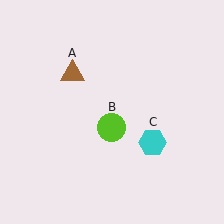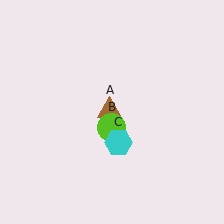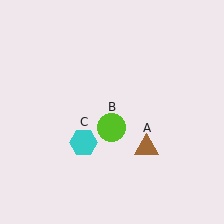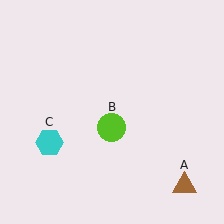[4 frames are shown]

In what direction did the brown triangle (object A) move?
The brown triangle (object A) moved down and to the right.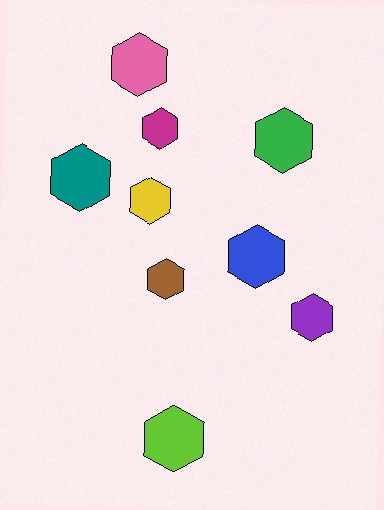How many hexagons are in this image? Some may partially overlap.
There are 9 hexagons.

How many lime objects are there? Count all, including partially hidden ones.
There is 1 lime object.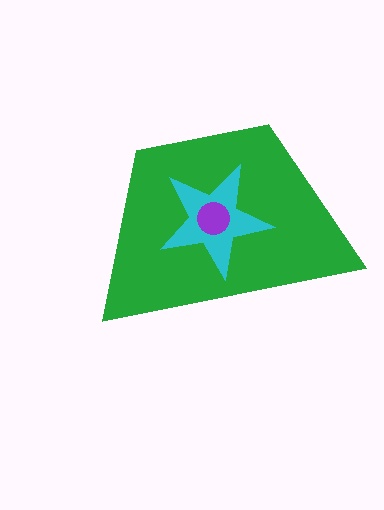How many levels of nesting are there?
3.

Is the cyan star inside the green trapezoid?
Yes.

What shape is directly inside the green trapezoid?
The cyan star.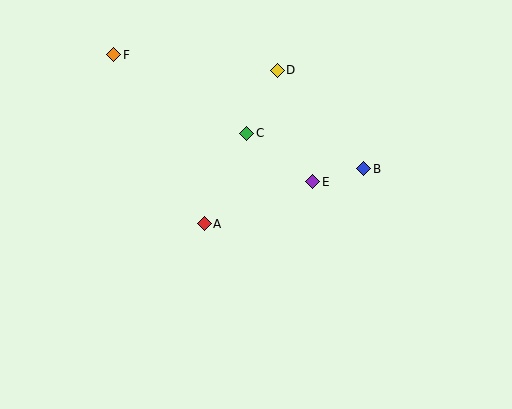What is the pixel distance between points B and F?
The distance between B and F is 274 pixels.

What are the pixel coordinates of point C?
Point C is at (247, 133).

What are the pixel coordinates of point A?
Point A is at (204, 224).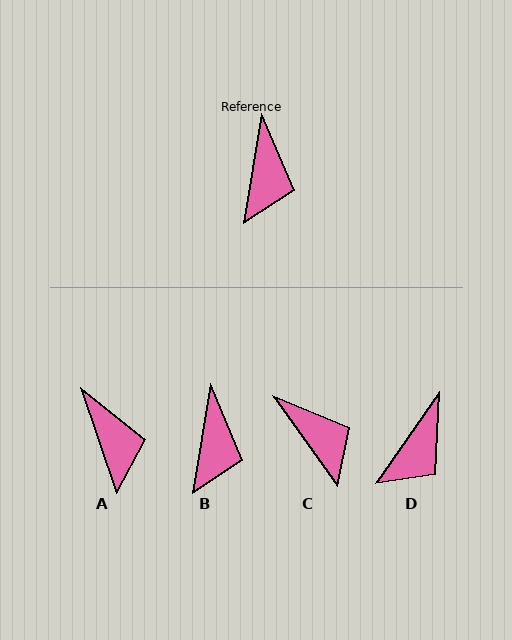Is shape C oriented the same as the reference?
No, it is off by about 45 degrees.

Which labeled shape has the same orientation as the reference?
B.